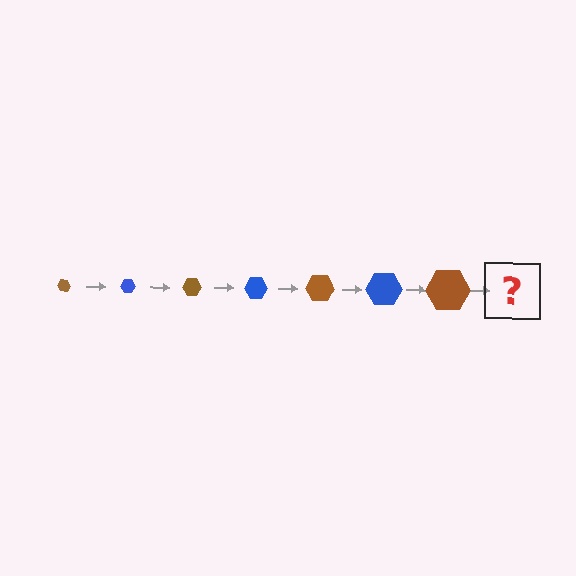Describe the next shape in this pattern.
It should be a blue hexagon, larger than the previous one.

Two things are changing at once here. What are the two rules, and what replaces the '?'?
The two rules are that the hexagon grows larger each step and the color cycles through brown and blue. The '?' should be a blue hexagon, larger than the previous one.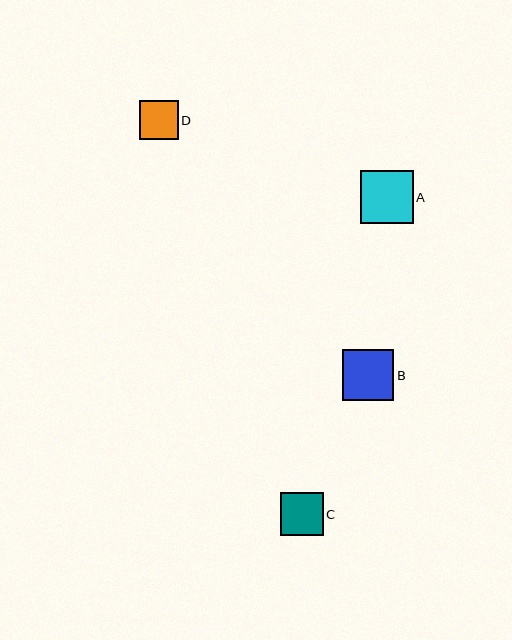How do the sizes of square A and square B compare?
Square A and square B are approximately the same size.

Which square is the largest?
Square A is the largest with a size of approximately 53 pixels.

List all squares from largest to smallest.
From largest to smallest: A, B, C, D.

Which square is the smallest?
Square D is the smallest with a size of approximately 39 pixels.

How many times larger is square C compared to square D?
Square C is approximately 1.1 times the size of square D.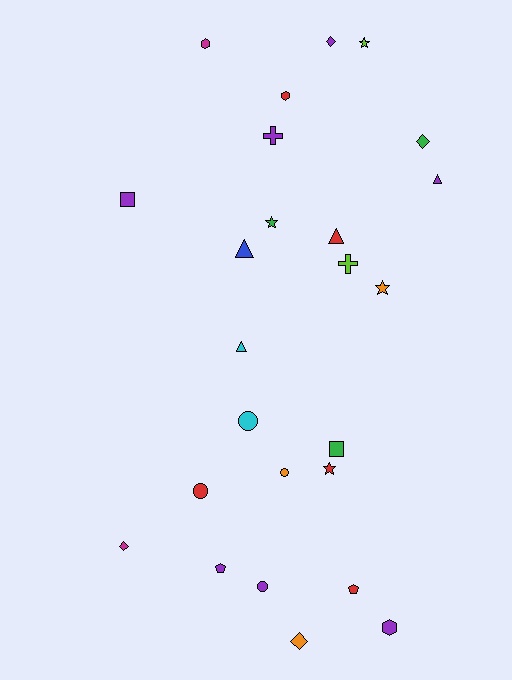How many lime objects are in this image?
There are 2 lime objects.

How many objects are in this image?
There are 25 objects.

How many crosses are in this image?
There are 2 crosses.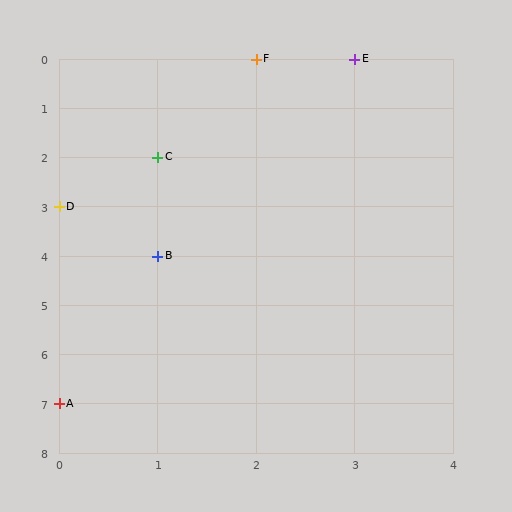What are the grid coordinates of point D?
Point D is at grid coordinates (0, 3).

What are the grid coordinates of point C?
Point C is at grid coordinates (1, 2).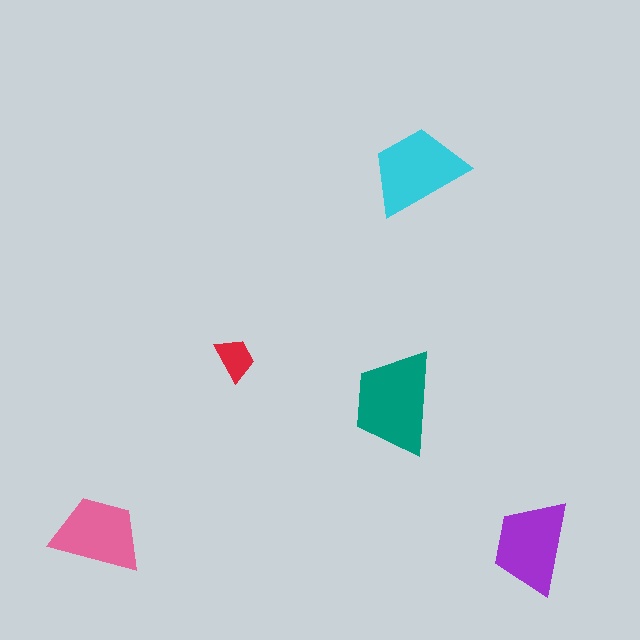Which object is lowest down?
The purple trapezoid is bottommost.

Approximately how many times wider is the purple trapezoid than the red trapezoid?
About 2 times wider.